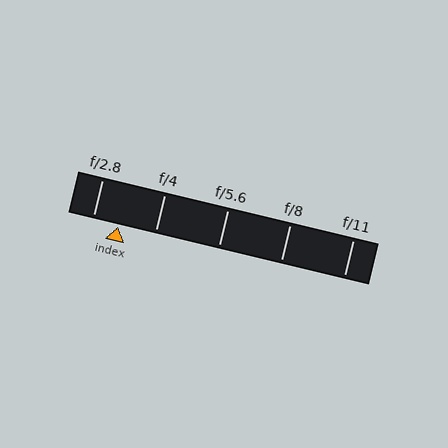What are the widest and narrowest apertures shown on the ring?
The widest aperture shown is f/2.8 and the narrowest is f/11.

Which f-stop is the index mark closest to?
The index mark is closest to f/2.8.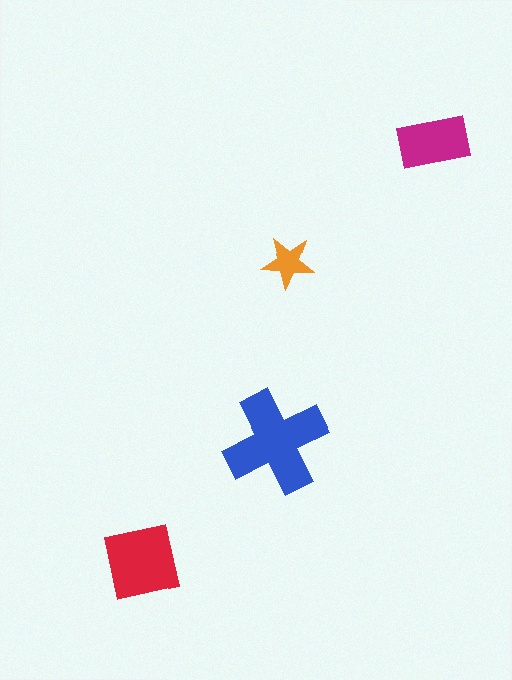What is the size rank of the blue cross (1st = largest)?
1st.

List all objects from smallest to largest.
The orange star, the magenta rectangle, the red square, the blue cross.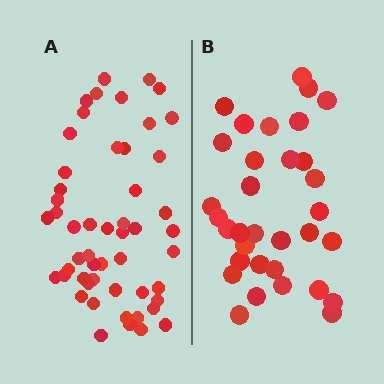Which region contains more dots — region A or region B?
Region A (the left region) has more dots.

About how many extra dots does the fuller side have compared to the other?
Region A has approximately 20 more dots than region B.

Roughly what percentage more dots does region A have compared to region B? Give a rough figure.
About 60% more.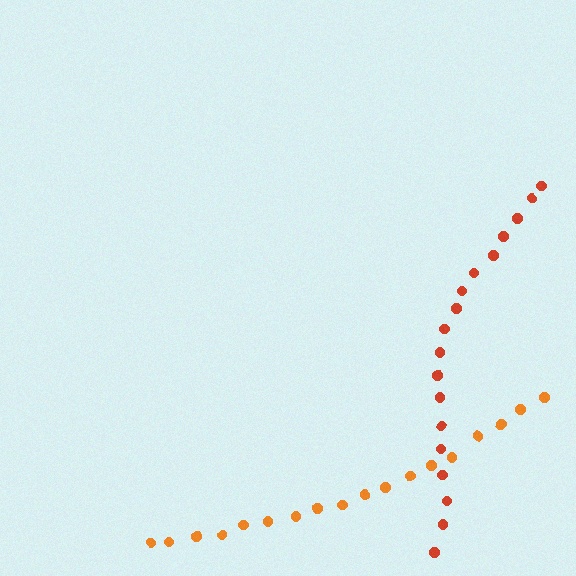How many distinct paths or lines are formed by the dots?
There are 2 distinct paths.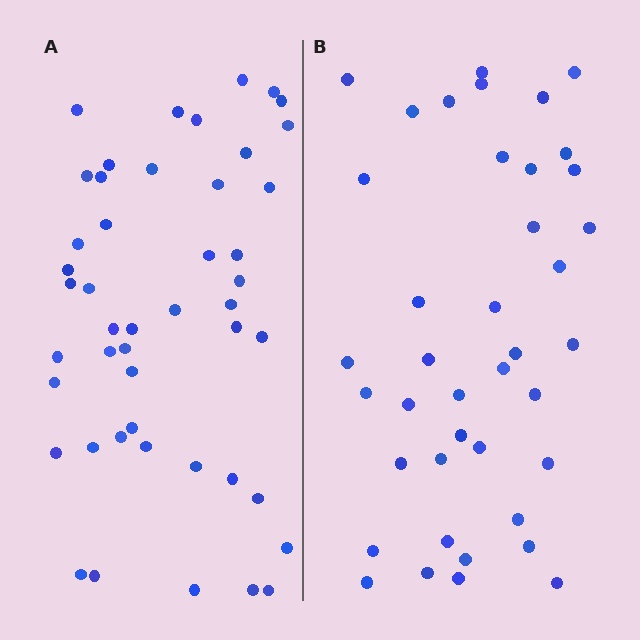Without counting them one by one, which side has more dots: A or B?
Region A (the left region) has more dots.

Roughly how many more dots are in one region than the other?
Region A has roughly 8 or so more dots than region B.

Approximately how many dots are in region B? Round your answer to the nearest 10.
About 40 dots.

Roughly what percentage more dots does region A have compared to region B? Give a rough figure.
About 20% more.